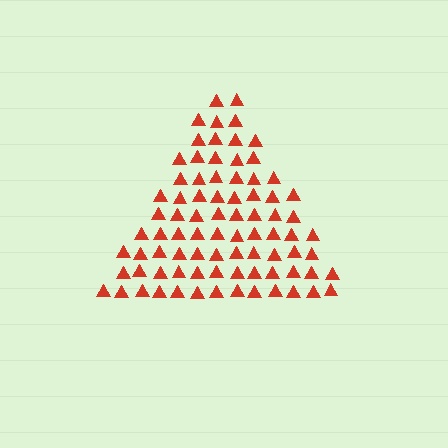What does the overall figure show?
The overall figure shows a triangle.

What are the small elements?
The small elements are triangles.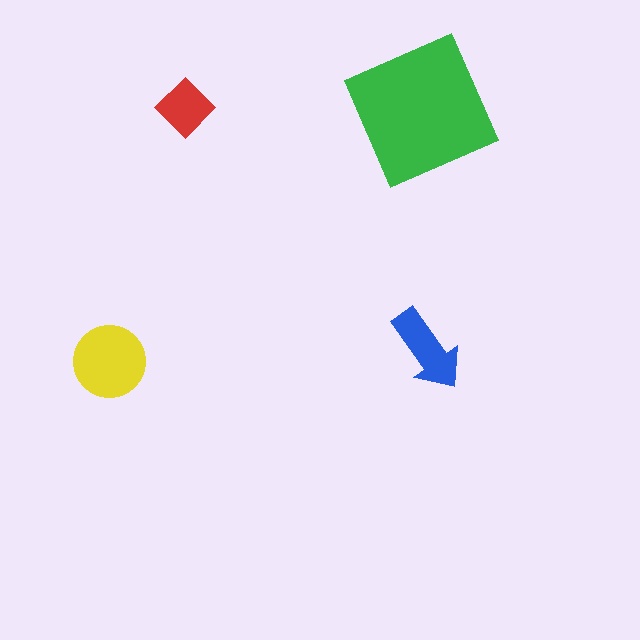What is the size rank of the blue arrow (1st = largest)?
3rd.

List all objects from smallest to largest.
The red diamond, the blue arrow, the yellow circle, the green square.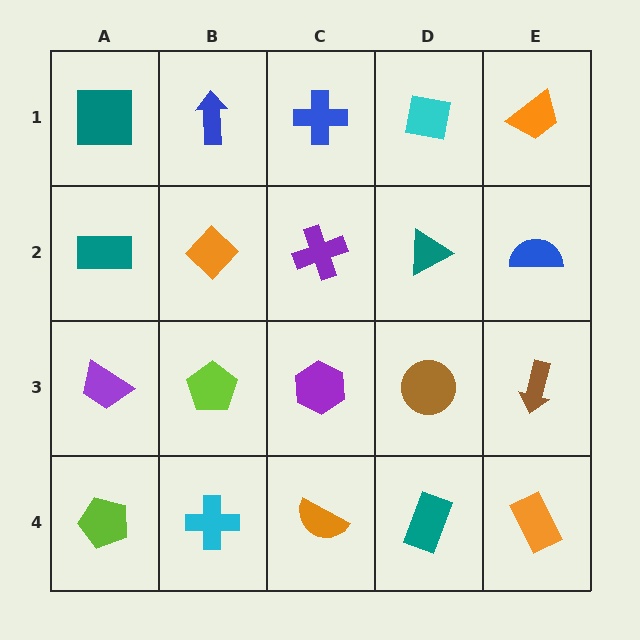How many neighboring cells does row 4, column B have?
3.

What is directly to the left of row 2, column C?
An orange diamond.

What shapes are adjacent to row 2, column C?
A blue cross (row 1, column C), a purple hexagon (row 3, column C), an orange diamond (row 2, column B), a teal triangle (row 2, column D).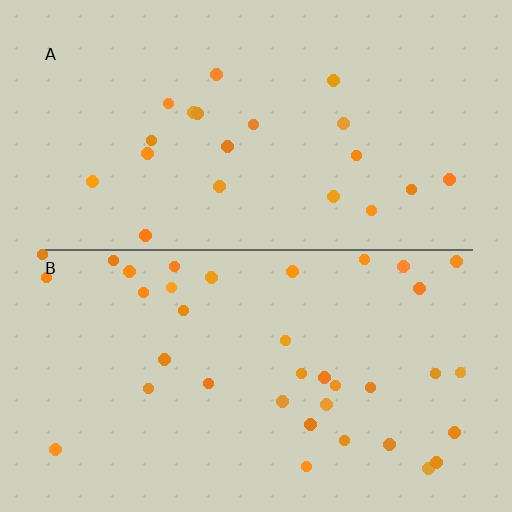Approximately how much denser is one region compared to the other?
Approximately 1.8× — region B over region A.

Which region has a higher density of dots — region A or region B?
B (the bottom).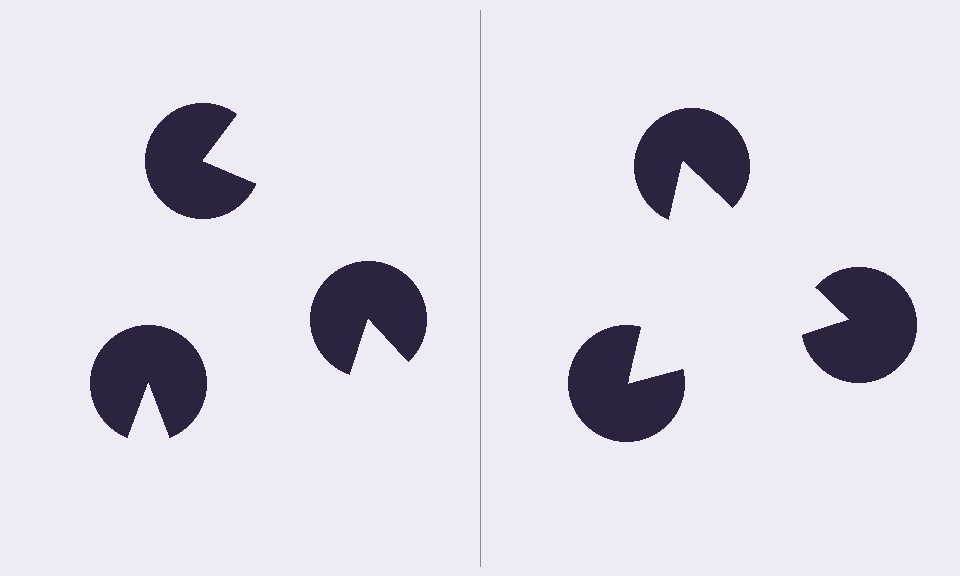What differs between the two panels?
The pac-man discs are positioned identically on both sides; only the wedge orientations differ. On the right they align to a triangle; on the left they are misaligned.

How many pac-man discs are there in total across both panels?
6 — 3 on each side.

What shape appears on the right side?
An illusory triangle.